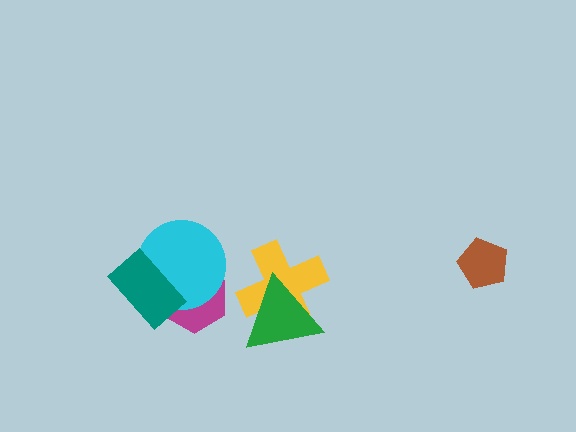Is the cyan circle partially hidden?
Yes, it is partially covered by another shape.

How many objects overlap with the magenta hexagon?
2 objects overlap with the magenta hexagon.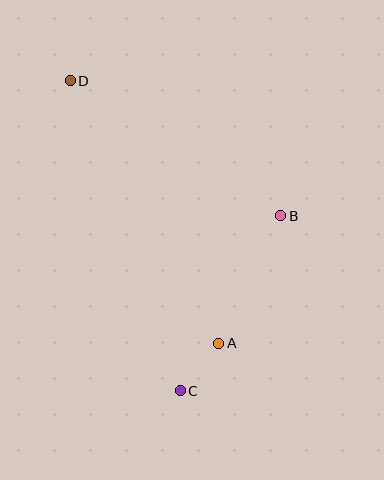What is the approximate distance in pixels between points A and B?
The distance between A and B is approximately 141 pixels.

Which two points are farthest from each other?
Points C and D are farthest from each other.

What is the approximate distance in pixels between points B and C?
The distance between B and C is approximately 202 pixels.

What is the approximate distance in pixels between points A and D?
The distance between A and D is approximately 301 pixels.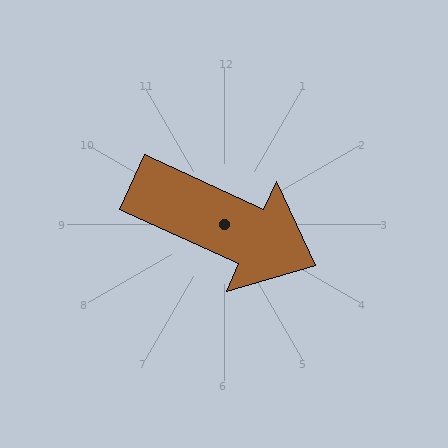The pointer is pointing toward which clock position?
Roughly 4 o'clock.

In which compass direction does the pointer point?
Southeast.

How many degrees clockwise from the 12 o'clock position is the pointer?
Approximately 114 degrees.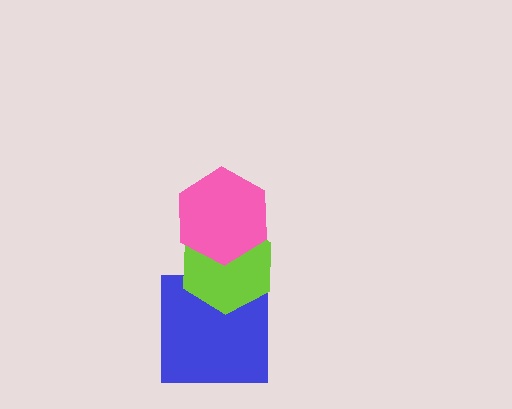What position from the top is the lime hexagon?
The lime hexagon is 2nd from the top.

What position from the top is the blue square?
The blue square is 3rd from the top.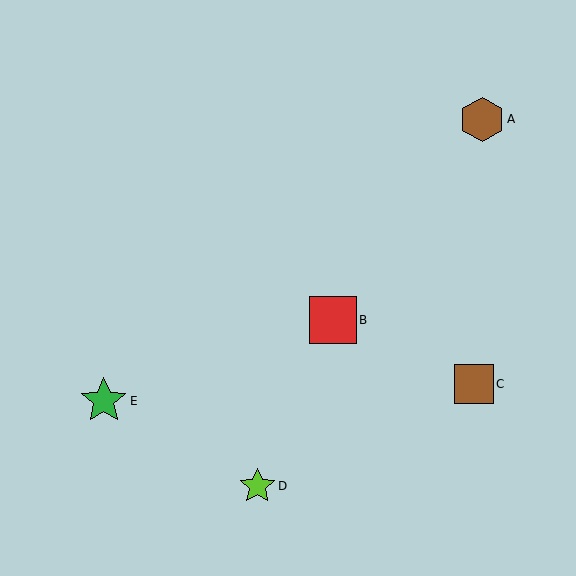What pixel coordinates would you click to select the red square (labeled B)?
Click at (333, 320) to select the red square B.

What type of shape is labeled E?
Shape E is a green star.